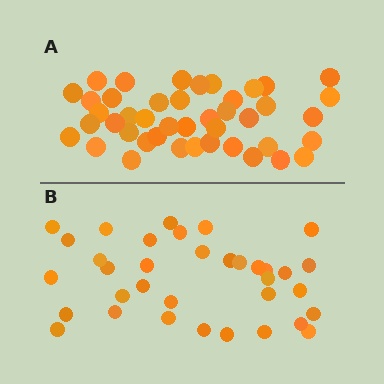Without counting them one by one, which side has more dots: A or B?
Region A (the top region) has more dots.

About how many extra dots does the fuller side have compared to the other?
Region A has roughly 8 or so more dots than region B.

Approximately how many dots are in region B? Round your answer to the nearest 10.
About 40 dots. (The exact count is 35, which rounds to 40.)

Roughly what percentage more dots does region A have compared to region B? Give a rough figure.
About 25% more.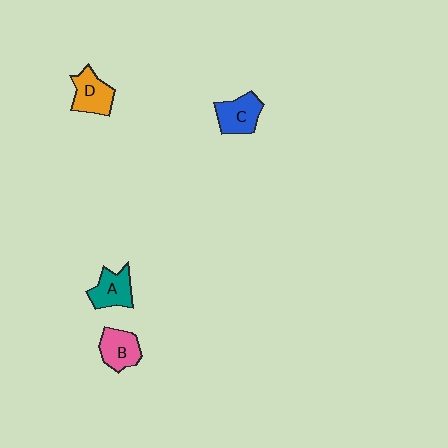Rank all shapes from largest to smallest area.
From largest to smallest: D (orange), C (blue), A (teal), B (pink).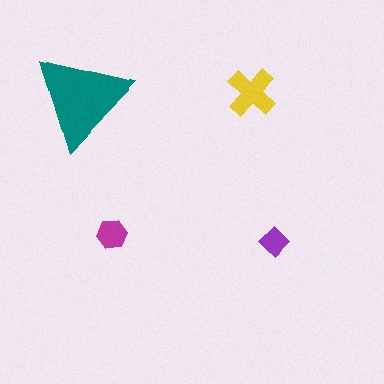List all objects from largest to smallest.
The teal triangle, the yellow cross, the magenta hexagon, the purple diamond.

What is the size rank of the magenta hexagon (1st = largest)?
3rd.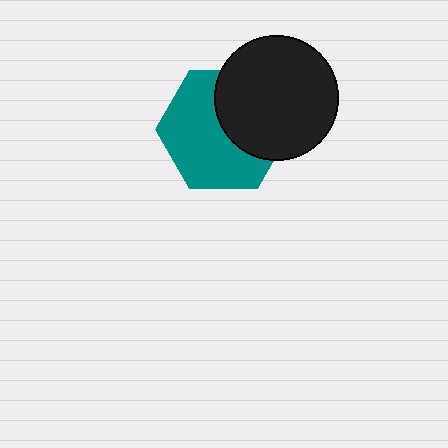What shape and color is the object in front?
The object in front is a black circle.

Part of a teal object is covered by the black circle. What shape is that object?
It is a hexagon.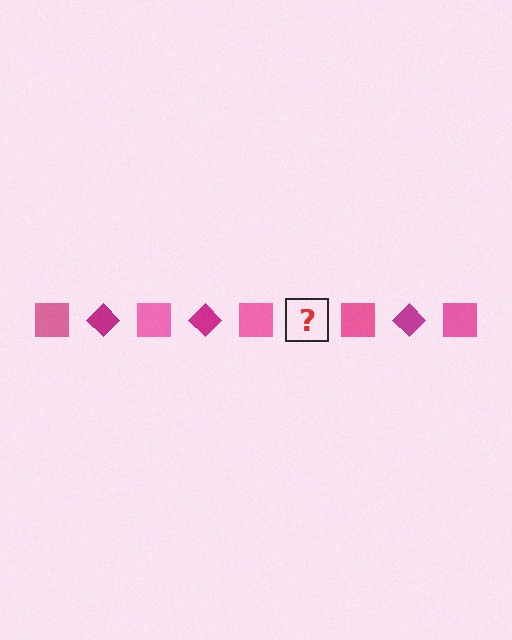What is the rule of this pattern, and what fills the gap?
The rule is that the pattern alternates between pink square and magenta diamond. The gap should be filled with a magenta diamond.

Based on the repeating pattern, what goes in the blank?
The blank should be a magenta diamond.